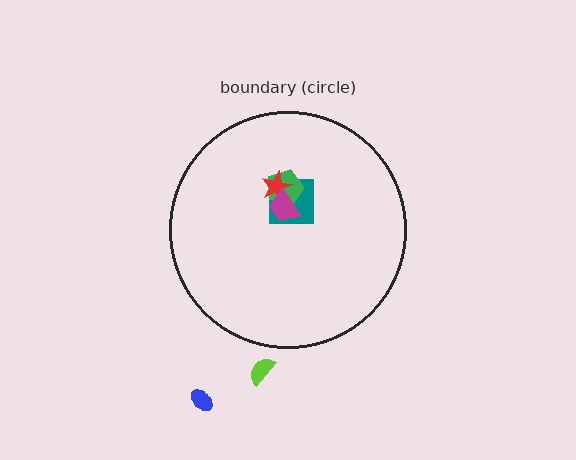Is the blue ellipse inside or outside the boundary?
Outside.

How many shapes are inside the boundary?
4 inside, 2 outside.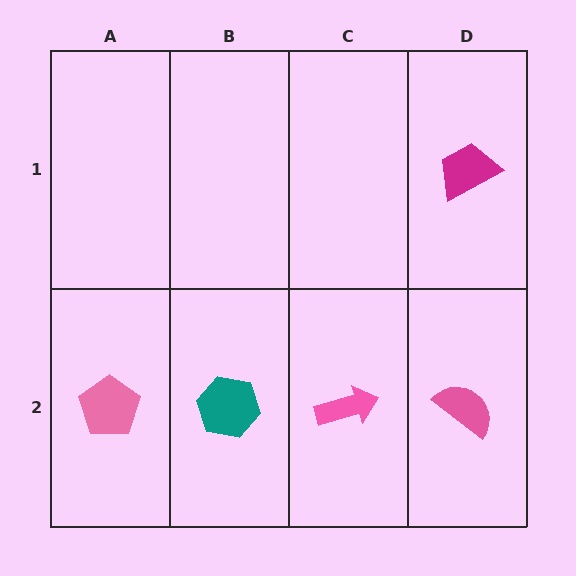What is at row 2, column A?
A pink pentagon.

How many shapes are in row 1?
1 shape.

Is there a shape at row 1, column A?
No, that cell is empty.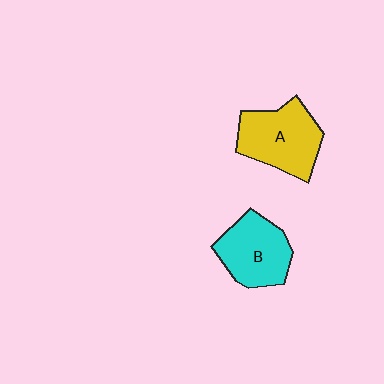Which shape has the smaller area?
Shape B (cyan).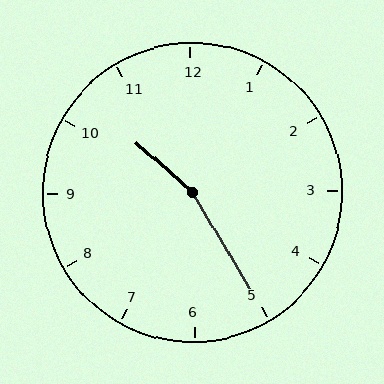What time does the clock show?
10:25.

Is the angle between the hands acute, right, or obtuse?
It is obtuse.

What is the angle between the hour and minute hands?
Approximately 162 degrees.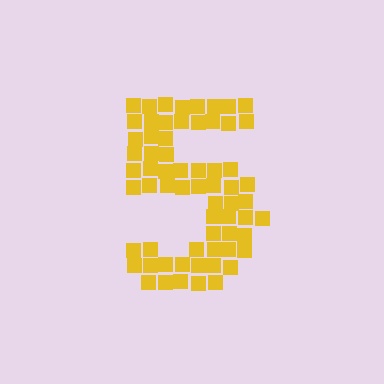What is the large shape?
The large shape is the digit 5.